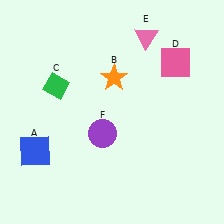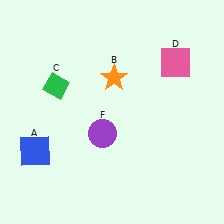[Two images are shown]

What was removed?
The pink triangle (E) was removed in Image 2.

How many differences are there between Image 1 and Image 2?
There is 1 difference between the two images.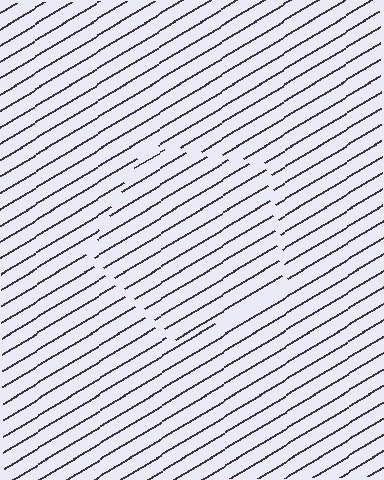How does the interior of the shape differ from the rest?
The interior of the shape contains the same grating, shifted by half a period — the contour is defined by the phase discontinuity where line-ends from the inner and outer gratings abut.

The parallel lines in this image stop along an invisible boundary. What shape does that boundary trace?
An illusory pentagon. The interior of the shape contains the same grating, shifted by half a period — the contour is defined by the phase discontinuity where line-ends from the inner and outer gratings abut.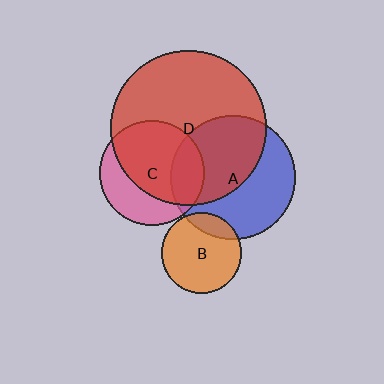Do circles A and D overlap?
Yes.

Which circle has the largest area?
Circle D (red).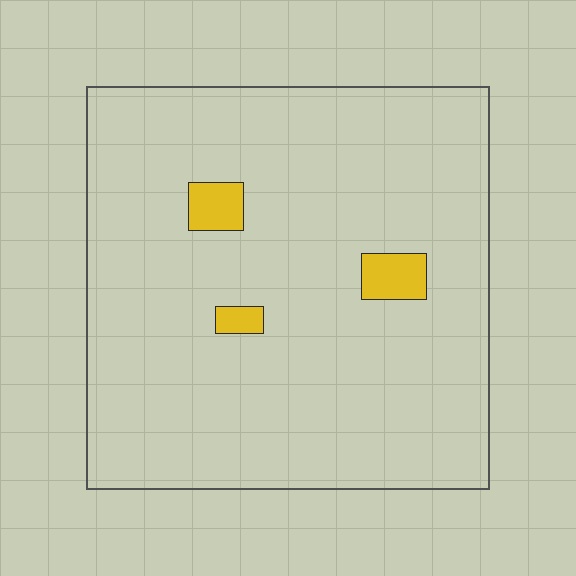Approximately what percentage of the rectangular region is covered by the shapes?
Approximately 5%.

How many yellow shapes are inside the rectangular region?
3.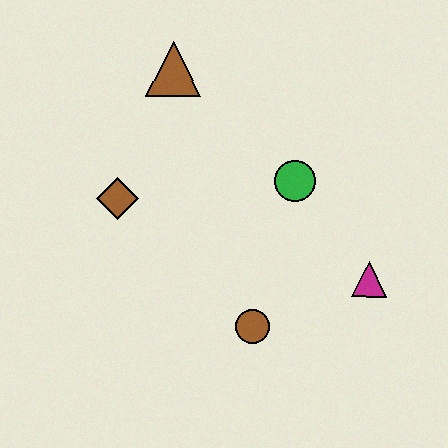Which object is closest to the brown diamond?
The brown triangle is closest to the brown diamond.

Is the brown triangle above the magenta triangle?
Yes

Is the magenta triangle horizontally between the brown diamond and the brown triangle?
No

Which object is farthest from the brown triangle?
The magenta triangle is farthest from the brown triangle.